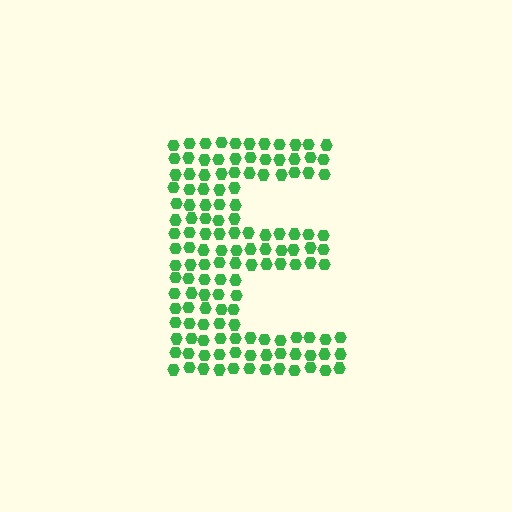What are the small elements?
The small elements are hexagons.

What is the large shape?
The large shape is the letter E.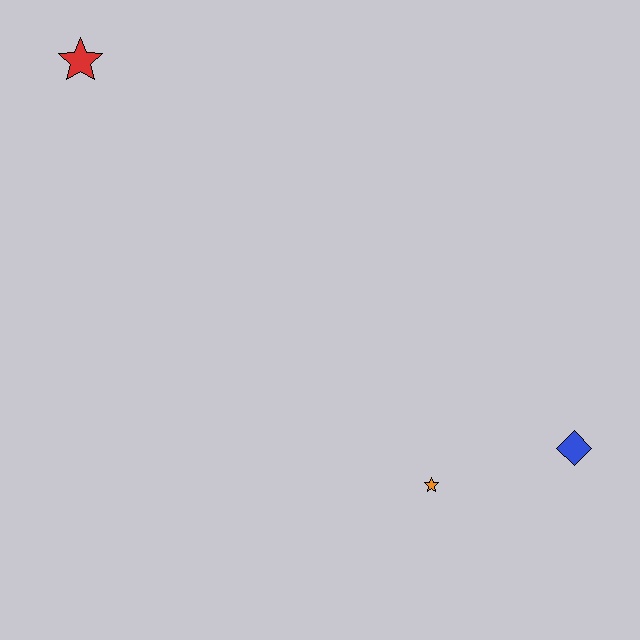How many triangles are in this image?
There are no triangles.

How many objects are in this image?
There are 3 objects.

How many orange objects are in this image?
There is 1 orange object.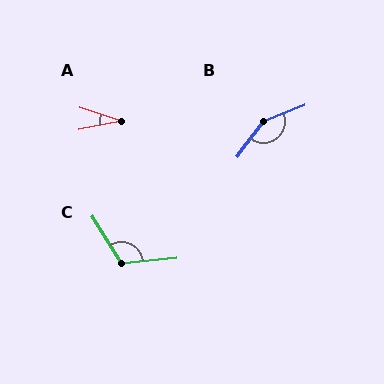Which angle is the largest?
B, at approximately 148 degrees.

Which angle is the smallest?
A, at approximately 29 degrees.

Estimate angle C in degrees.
Approximately 116 degrees.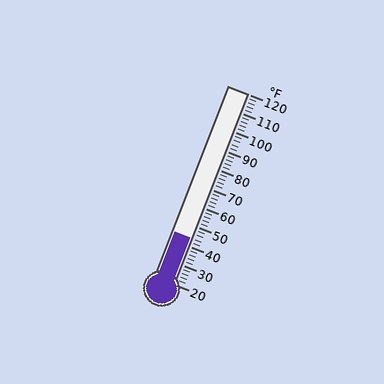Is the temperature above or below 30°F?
The temperature is above 30°F.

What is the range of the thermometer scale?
The thermometer scale ranges from 20°F to 120°F.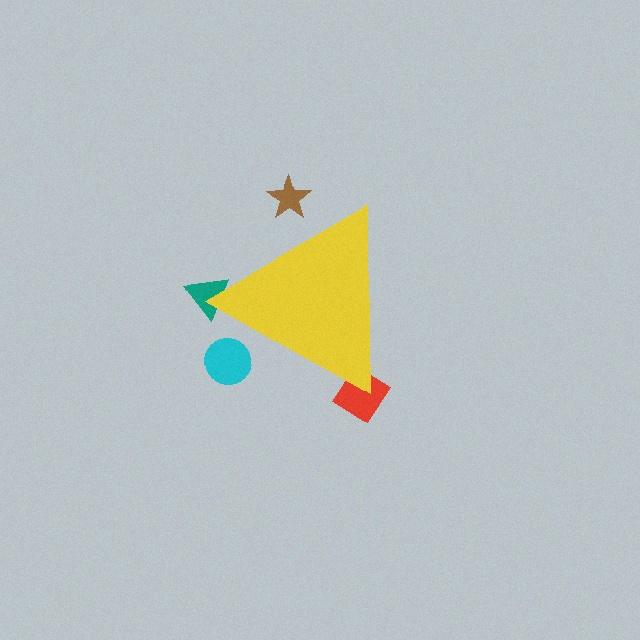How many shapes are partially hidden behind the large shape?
4 shapes are partially hidden.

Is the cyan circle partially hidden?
Yes, the cyan circle is partially hidden behind the yellow triangle.